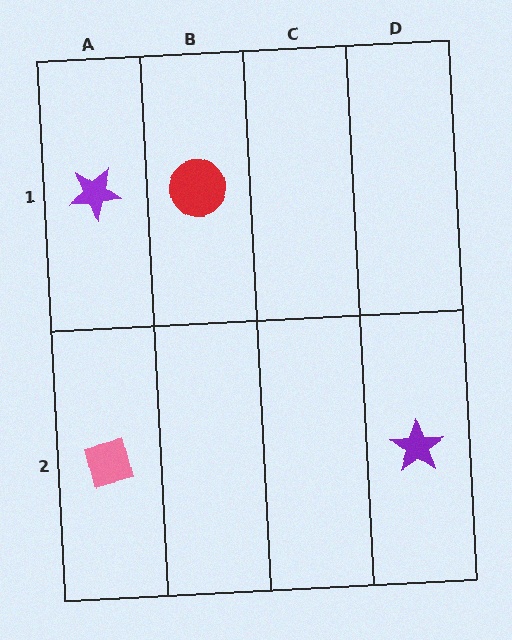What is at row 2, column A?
A pink square.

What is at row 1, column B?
A red circle.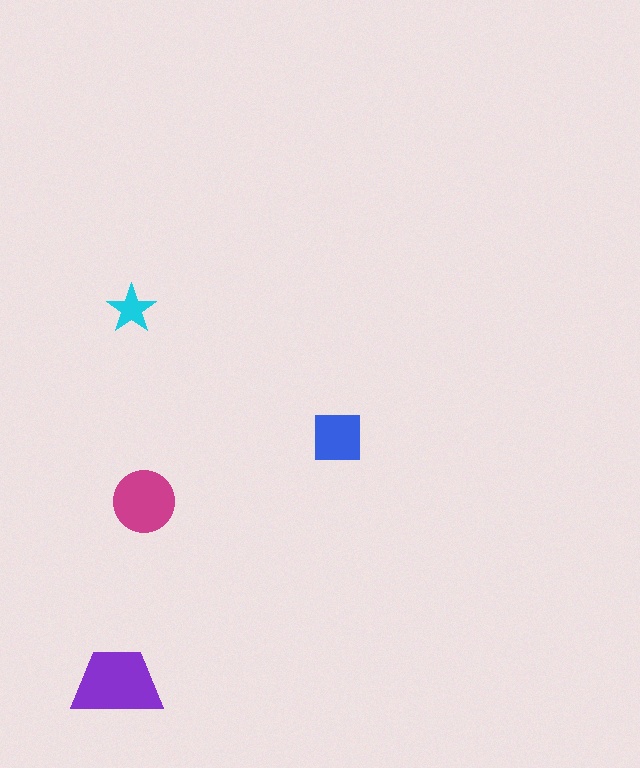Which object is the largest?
The purple trapezoid.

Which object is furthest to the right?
The blue square is rightmost.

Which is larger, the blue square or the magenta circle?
The magenta circle.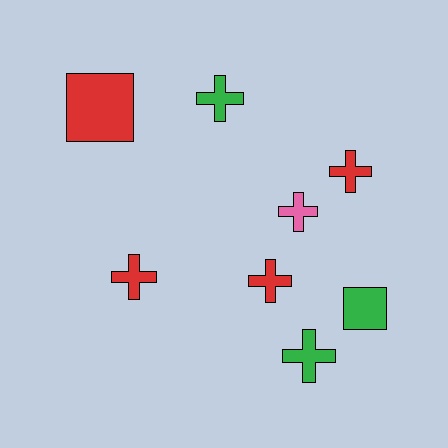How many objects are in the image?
There are 8 objects.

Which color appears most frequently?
Red, with 4 objects.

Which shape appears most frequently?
Cross, with 6 objects.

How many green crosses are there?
There are 2 green crosses.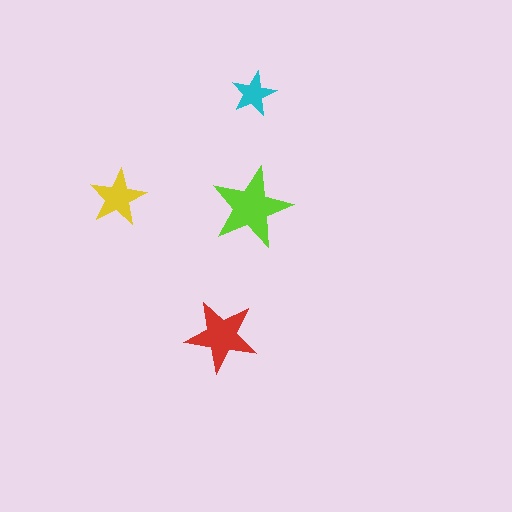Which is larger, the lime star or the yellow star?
The lime one.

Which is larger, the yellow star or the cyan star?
The yellow one.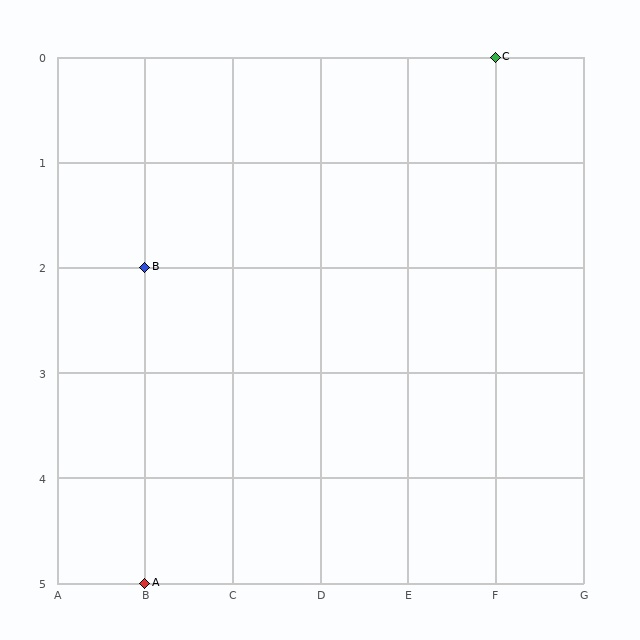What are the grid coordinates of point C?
Point C is at grid coordinates (F, 0).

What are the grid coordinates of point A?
Point A is at grid coordinates (B, 5).